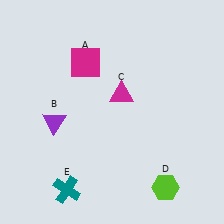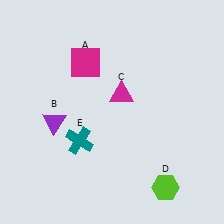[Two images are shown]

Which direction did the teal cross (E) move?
The teal cross (E) moved up.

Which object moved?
The teal cross (E) moved up.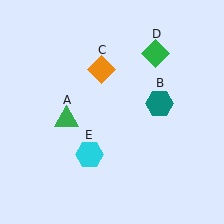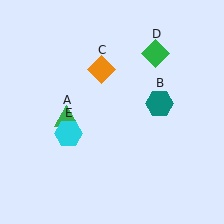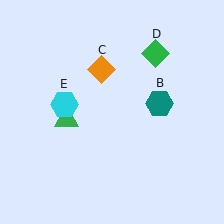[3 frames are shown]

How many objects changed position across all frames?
1 object changed position: cyan hexagon (object E).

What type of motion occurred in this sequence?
The cyan hexagon (object E) rotated clockwise around the center of the scene.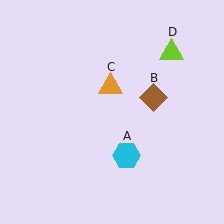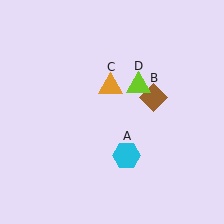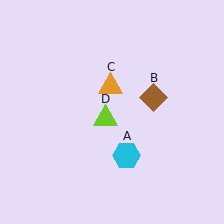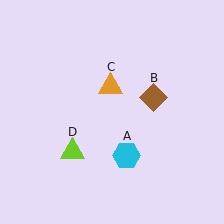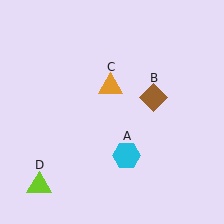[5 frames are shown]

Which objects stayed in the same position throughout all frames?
Cyan hexagon (object A) and brown diamond (object B) and orange triangle (object C) remained stationary.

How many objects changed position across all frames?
1 object changed position: lime triangle (object D).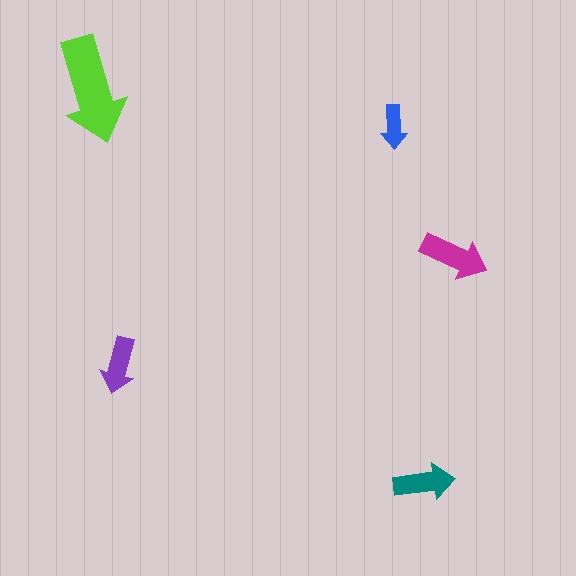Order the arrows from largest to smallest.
the lime one, the magenta one, the teal one, the purple one, the blue one.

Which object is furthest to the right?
The magenta arrow is rightmost.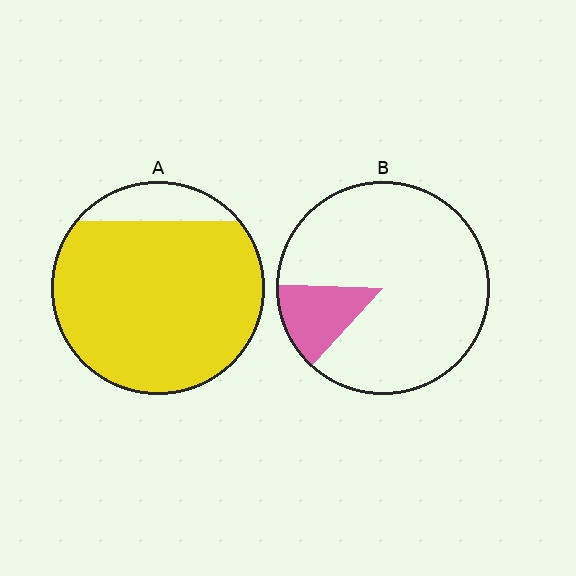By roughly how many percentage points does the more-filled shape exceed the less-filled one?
By roughly 75 percentage points (A over B).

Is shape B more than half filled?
No.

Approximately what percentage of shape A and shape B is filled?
A is approximately 85% and B is approximately 15%.